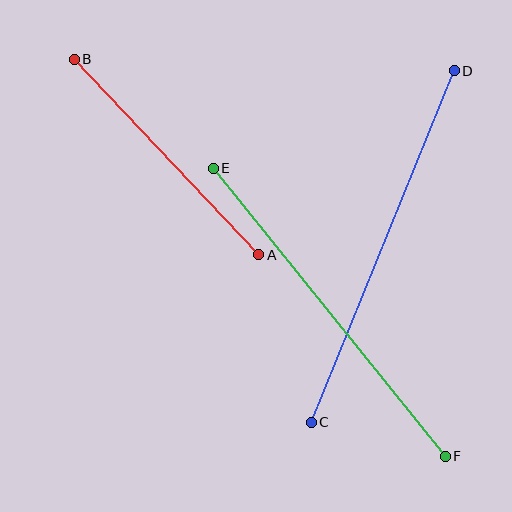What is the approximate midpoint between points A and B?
The midpoint is at approximately (166, 157) pixels.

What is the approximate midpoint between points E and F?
The midpoint is at approximately (329, 312) pixels.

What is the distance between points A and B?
The distance is approximately 269 pixels.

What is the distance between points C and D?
The distance is approximately 380 pixels.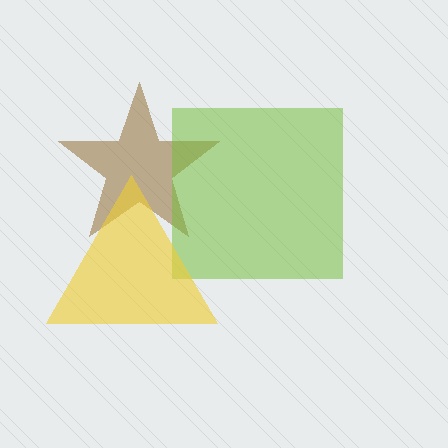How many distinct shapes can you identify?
There are 3 distinct shapes: a brown star, a lime square, a yellow triangle.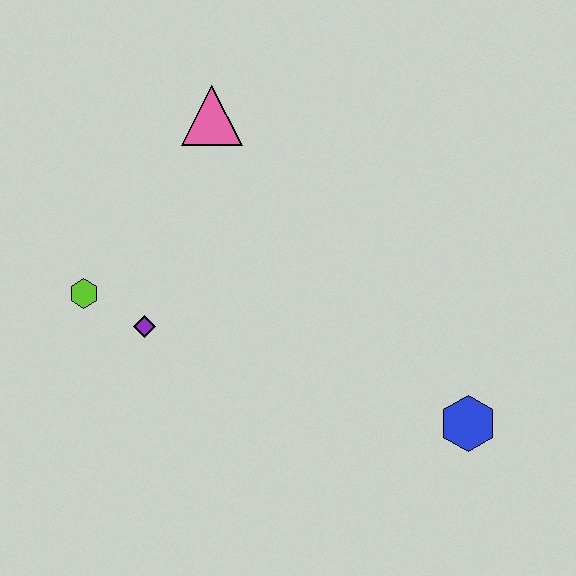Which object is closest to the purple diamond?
The lime hexagon is closest to the purple diamond.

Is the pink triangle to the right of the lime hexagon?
Yes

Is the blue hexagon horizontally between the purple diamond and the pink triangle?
No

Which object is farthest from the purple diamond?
The blue hexagon is farthest from the purple diamond.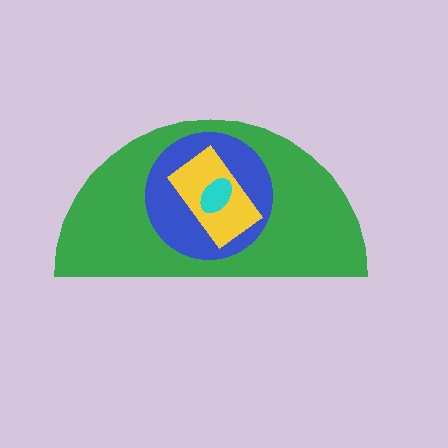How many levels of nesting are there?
4.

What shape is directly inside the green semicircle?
The blue circle.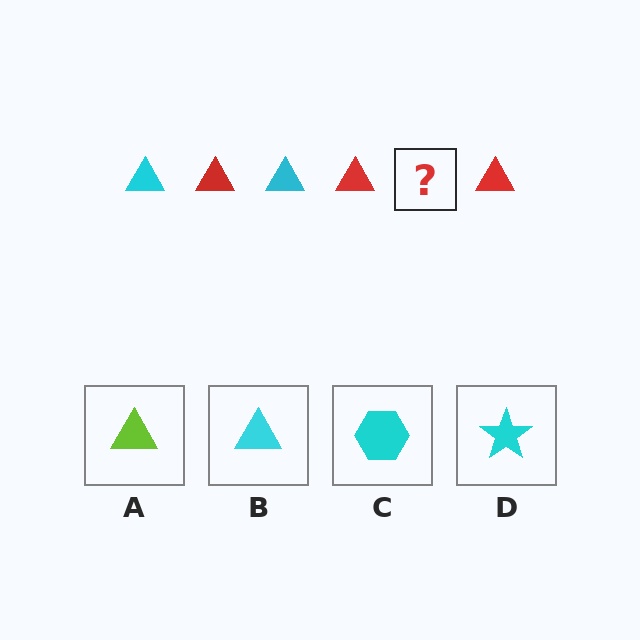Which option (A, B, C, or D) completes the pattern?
B.